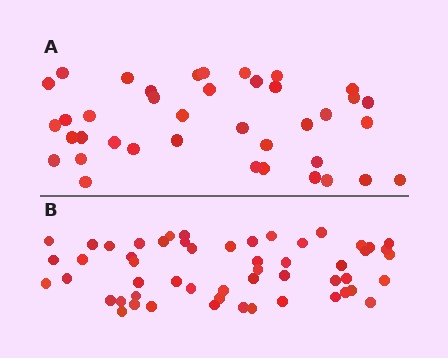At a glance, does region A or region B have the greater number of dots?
Region B (the bottom region) has more dots.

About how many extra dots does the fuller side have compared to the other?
Region B has approximately 15 more dots than region A.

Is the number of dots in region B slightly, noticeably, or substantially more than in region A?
Region B has noticeably more, but not dramatically so. The ratio is roughly 1.4 to 1.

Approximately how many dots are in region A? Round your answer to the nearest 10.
About 40 dots. (The exact count is 39, which rounds to 40.)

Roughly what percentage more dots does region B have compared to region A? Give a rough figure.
About 40% more.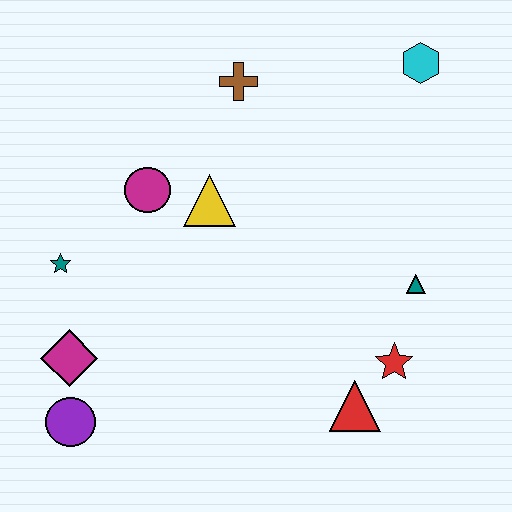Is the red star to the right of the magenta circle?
Yes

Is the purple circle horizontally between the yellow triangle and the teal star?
Yes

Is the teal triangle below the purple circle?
No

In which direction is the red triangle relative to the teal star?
The red triangle is to the right of the teal star.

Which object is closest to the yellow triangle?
The magenta circle is closest to the yellow triangle.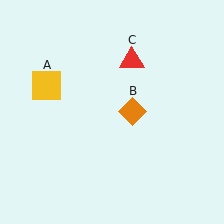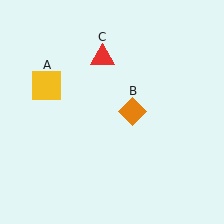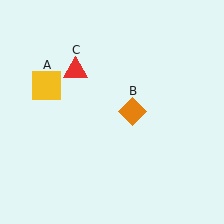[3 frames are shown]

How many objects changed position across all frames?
1 object changed position: red triangle (object C).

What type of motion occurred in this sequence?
The red triangle (object C) rotated counterclockwise around the center of the scene.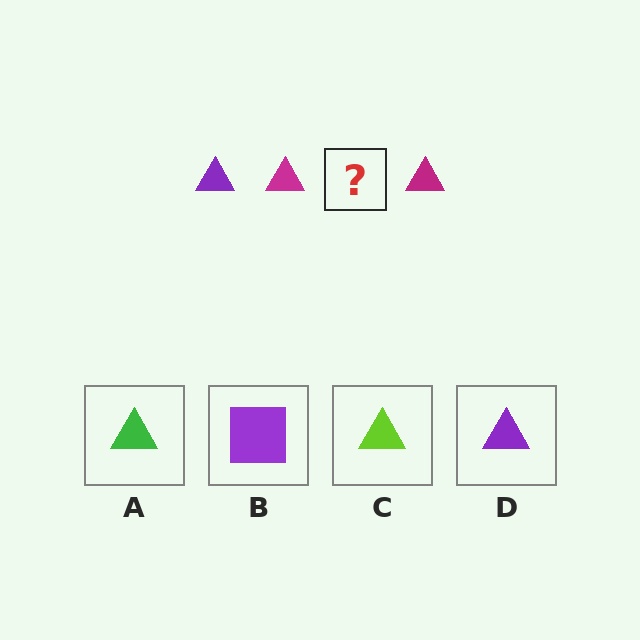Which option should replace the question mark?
Option D.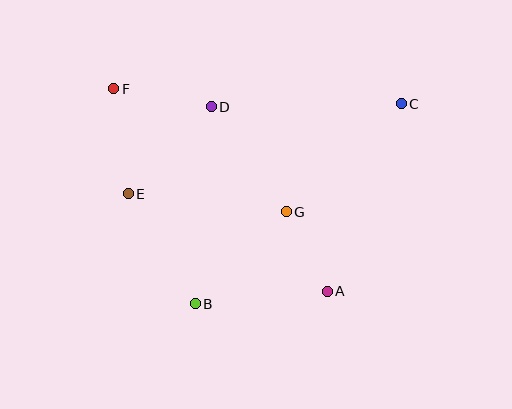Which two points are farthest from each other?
Points A and F are farthest from each other.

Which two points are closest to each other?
Points A and G are closest to each other.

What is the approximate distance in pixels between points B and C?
The distance between B and C is approximately 287 pixels.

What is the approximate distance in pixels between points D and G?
The distance between D and G is approximately 129 pixels.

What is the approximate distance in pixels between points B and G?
The distance between B and G is approximately 129 pixels.